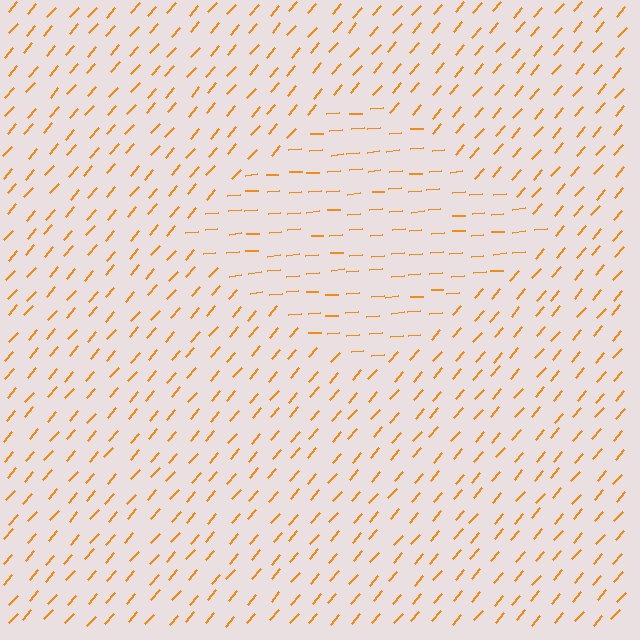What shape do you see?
I see a diamond.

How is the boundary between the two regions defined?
The boundary is defined purely by a change in line orientation (approximately 45 degrees difference). All lines are the same color and thickness.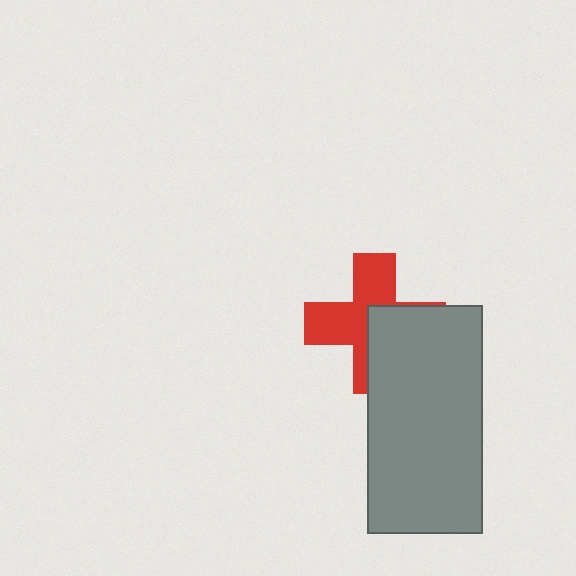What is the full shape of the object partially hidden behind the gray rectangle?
The partially hidden object is a red cross.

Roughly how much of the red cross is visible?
About half of it is visible (roughly 57%).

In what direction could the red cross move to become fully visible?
The red cross could move toward the upper-left. That would shift it out from behind the gray rectangle entirely.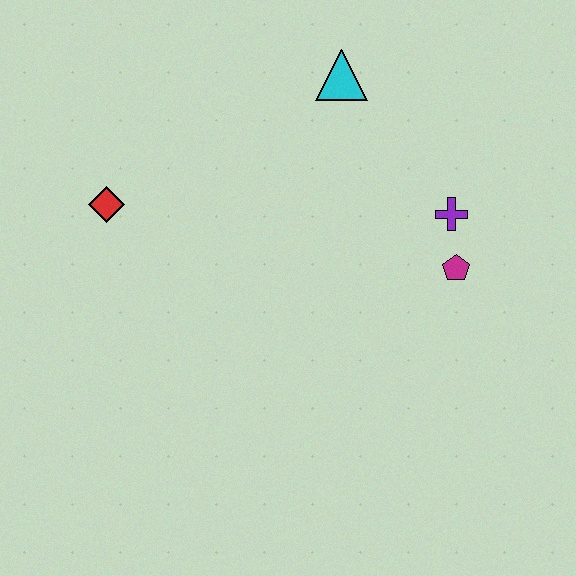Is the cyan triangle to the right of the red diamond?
Yes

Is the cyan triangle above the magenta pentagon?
Yes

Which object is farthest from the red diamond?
The magenta pentagon is farthest from the red diamond.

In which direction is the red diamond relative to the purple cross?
The red diamond is to the left of the purple cross.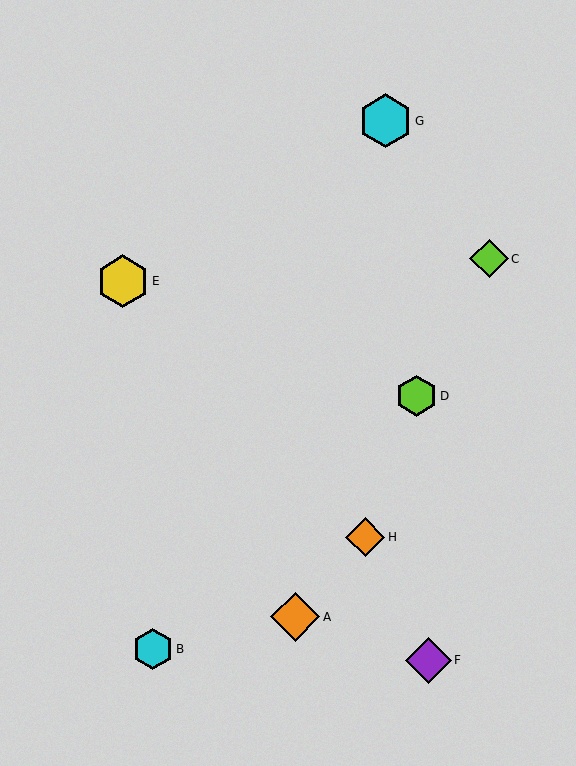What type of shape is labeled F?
Shape F is a purple diamond.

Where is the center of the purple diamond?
The center of the purple diamond is at (428, 660).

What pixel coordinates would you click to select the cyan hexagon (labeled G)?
Click at (385, 121) to select the cyan hexagon G.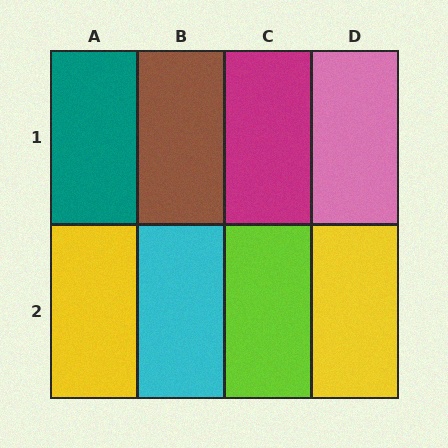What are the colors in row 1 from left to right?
Teal, brown, magenta, pink.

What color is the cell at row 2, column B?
Cyan.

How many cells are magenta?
1 cell is magenta.